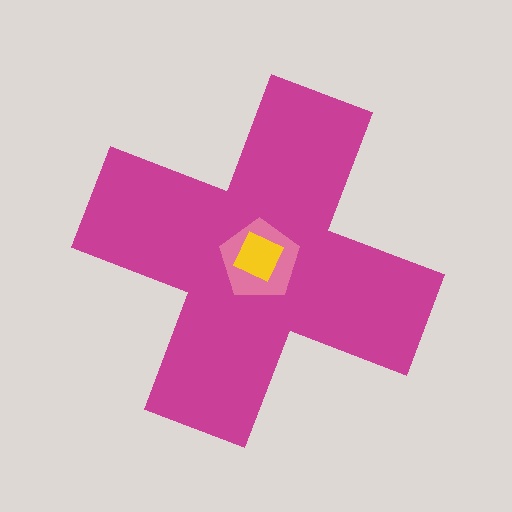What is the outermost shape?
The magenta cross.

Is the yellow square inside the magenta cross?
Yes.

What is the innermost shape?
The yellow square.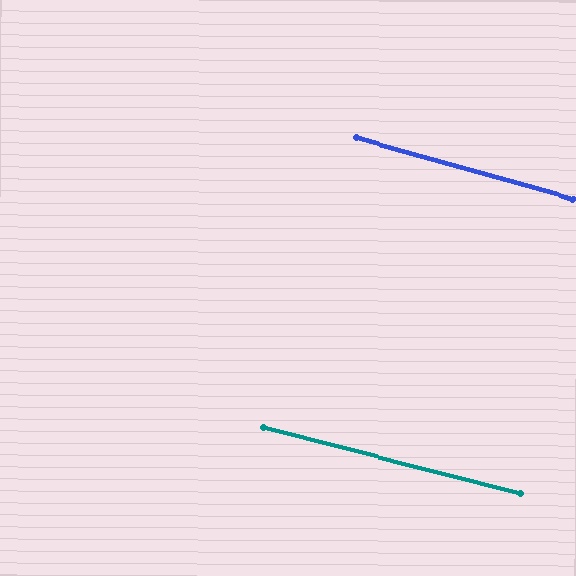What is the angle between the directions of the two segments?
Approximately 1 degree.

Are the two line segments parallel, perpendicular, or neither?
Parallel — their directions differ by only 1.1°.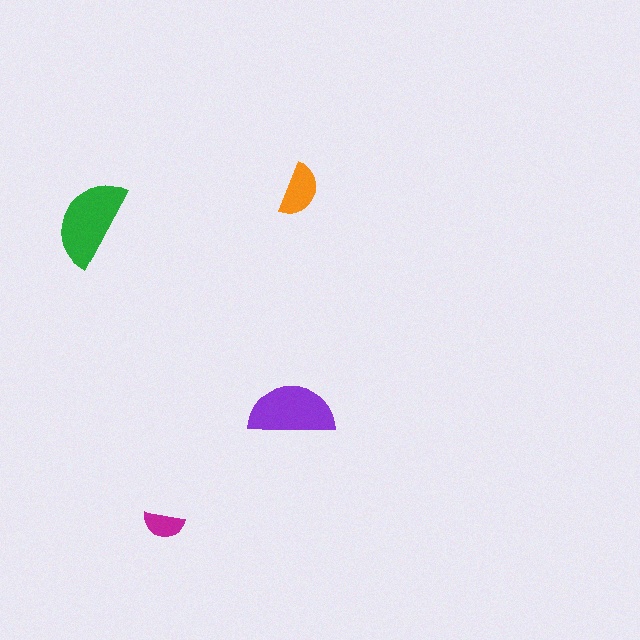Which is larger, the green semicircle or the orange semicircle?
The green one.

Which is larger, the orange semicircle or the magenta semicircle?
The orange one.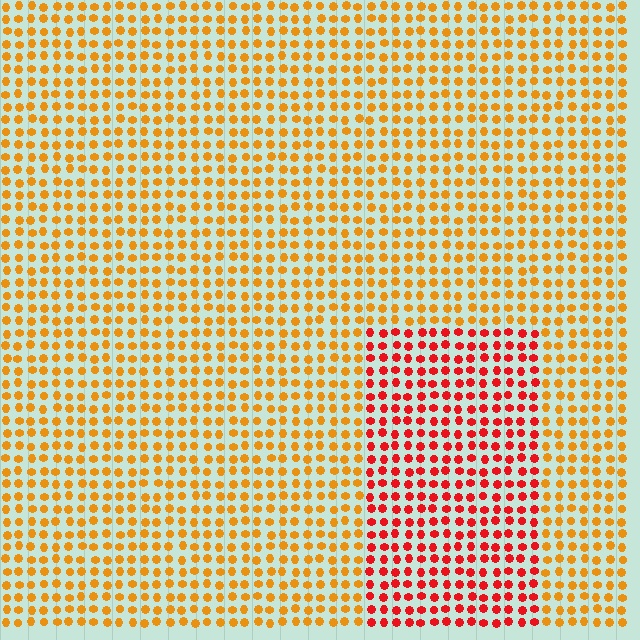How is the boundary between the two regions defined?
The boundary is defined purely by a slight shift in hue (about 39 degrees). Spacing, size, and orientation are identical on both sides.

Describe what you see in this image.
The image is filled with small orange elements in a uniform arrangement. A rectangle-shaped region is visible where the elements are tinted to a slightly different hue, forming a subtle color boundary.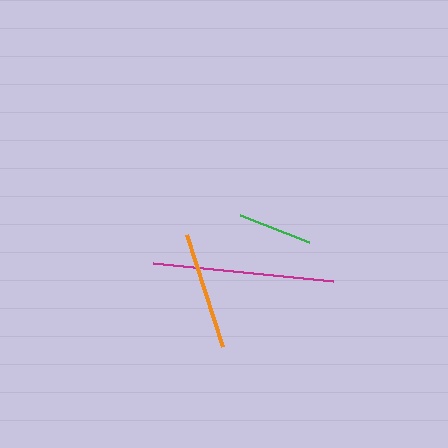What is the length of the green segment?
The green segment is approximately 73 pixels long.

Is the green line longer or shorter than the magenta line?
The magenta line is longer than the green line.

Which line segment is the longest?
The magenta line is the longest at approximately 181 pixels.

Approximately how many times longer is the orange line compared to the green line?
The orange line is approximately 1.6 times the length of the green line.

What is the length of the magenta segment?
The magenta segment is approximately 181 pixels long.